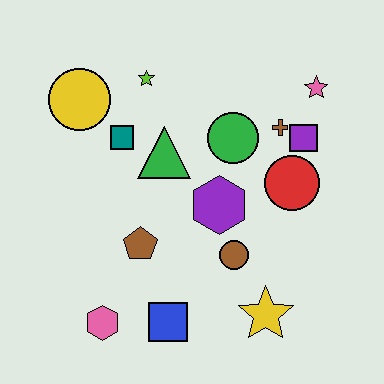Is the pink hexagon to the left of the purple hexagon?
Yes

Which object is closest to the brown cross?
The purple square is closest to the brown cross.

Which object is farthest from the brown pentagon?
The pink star is farthest from the brown pentagon.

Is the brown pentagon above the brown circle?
Yes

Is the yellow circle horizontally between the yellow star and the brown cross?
No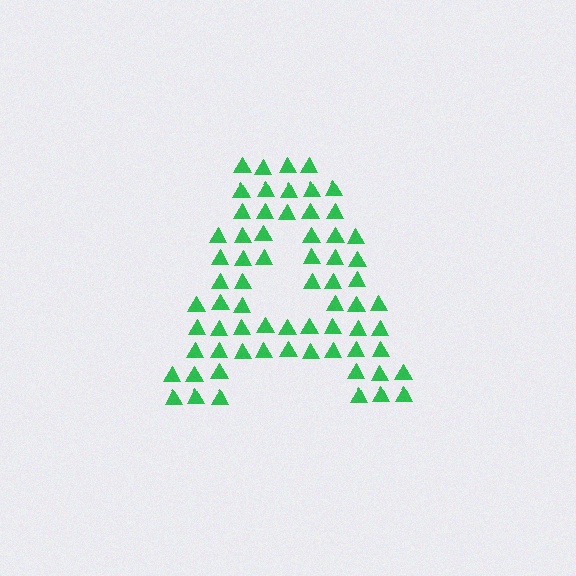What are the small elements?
The small elements are triangles.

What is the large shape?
The large shape is the letter A.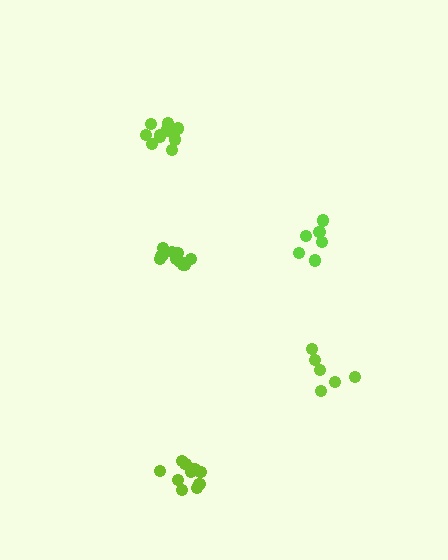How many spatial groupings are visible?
There are 5 spatial groupings.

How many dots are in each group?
Group 1: 11 dots, Group 2: 6 dots, Group 3: 10 dots, Group 4: 6 dots, Group 5: 12 dots (45 total).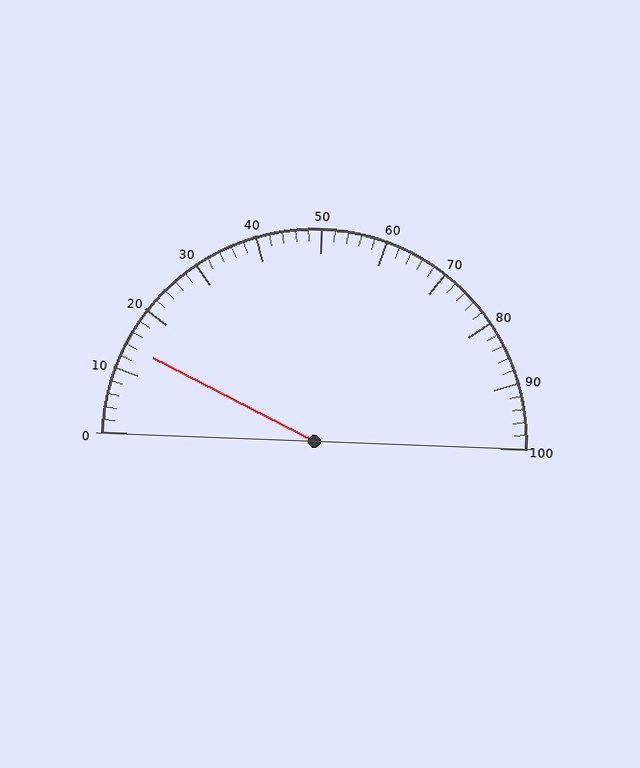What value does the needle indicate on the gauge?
The needle indicates approximately 14.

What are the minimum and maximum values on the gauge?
The gauge ranges from 0 to 100.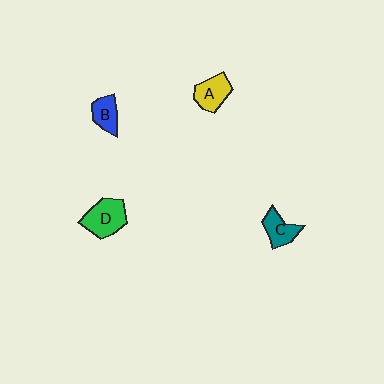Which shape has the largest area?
Shape D (green).